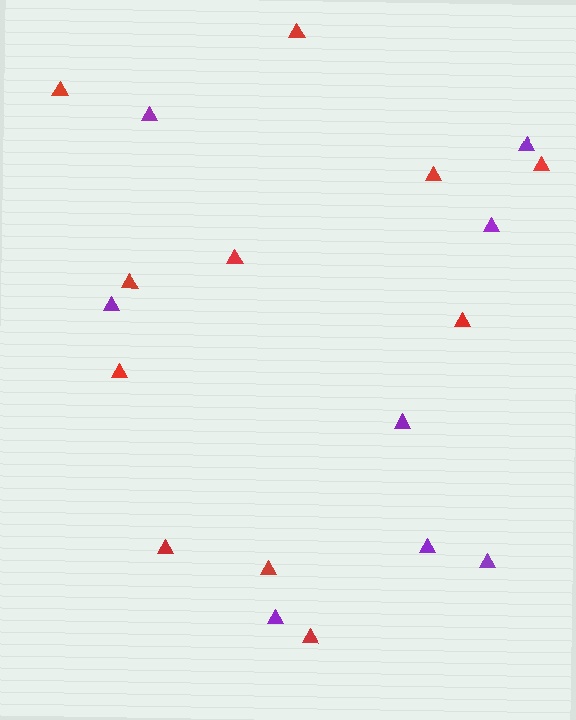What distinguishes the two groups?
There are 2 groups: one group of red triangles (11) and one group of purple triangles (8).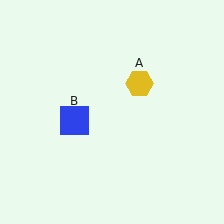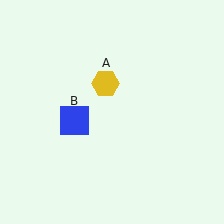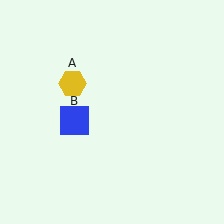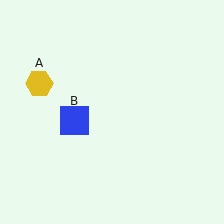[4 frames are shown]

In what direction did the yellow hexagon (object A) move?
The yellow hexagon (object A) moved left.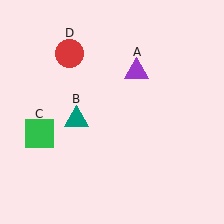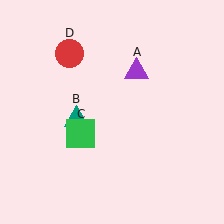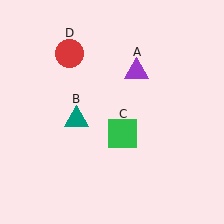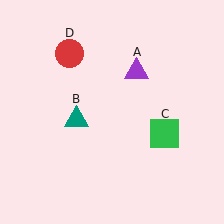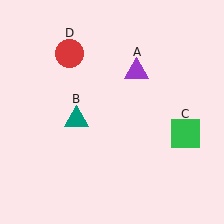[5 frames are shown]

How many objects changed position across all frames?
1 object changed position: green square (object C).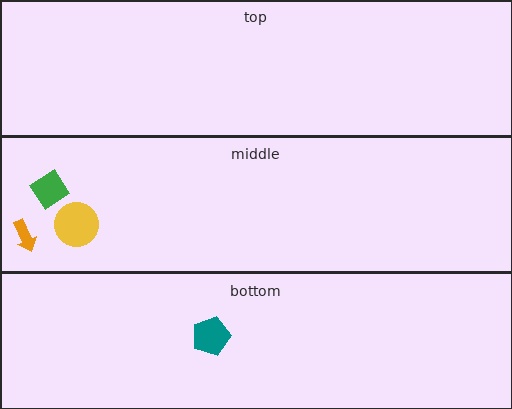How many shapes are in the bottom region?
1.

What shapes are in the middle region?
The yellow circle, the orange arrow, the green diamond.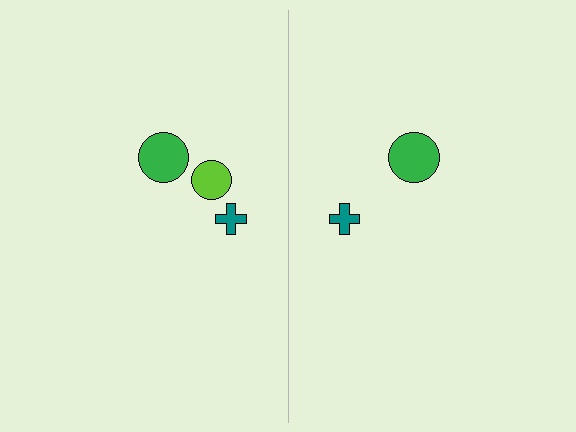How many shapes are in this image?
There are 5 shapes in this image.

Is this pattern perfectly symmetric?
No, the pattern is not perfectly symmetric. A lime circle is missing from the right side.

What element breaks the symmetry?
A lime circle is missing from the right side.